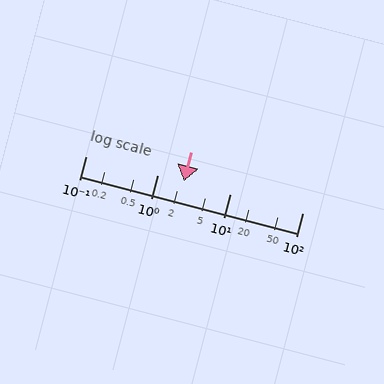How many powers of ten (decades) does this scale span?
The scale spans 3 decades, from 0.1 to 100.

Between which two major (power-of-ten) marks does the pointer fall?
The pointer is between 1 and 10.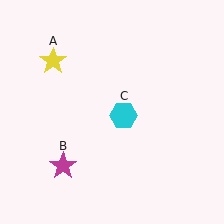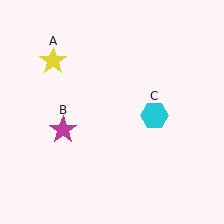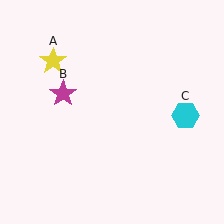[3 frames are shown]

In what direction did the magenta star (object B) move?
The magenta star (object B) moved up.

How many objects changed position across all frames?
2 objects changed position: magenta star (object B), cyan hexagon (object C).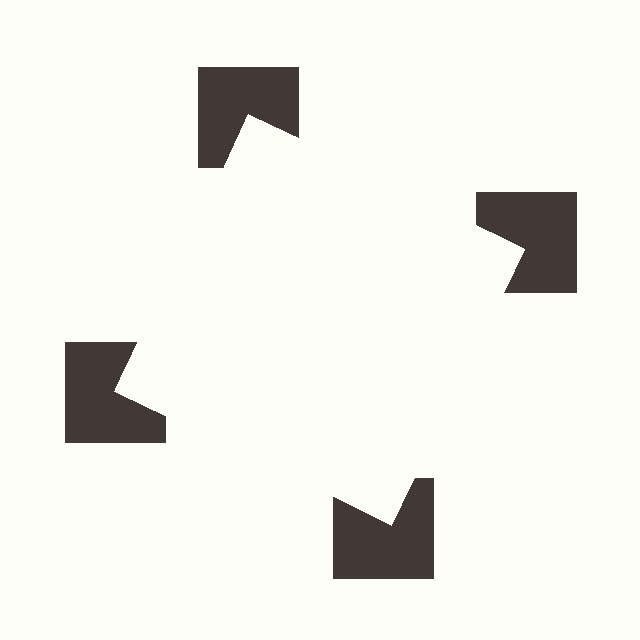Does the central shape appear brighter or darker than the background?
It typically appears slightly brighter than the background, even though no actual brightness change is drawn.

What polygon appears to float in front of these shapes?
An illusory square — its edges are inferred from the aligned wedge cuts in the notched squares, not physically drawn.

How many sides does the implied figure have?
4 sides.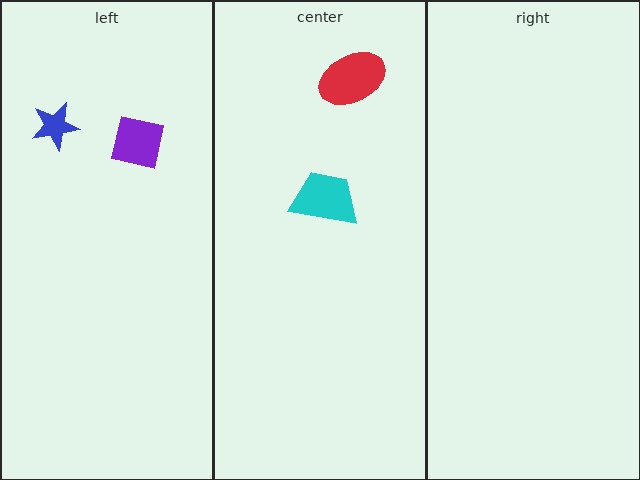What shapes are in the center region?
The red ellipse, the cyan trapezoid.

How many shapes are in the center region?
2.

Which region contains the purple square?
The left region.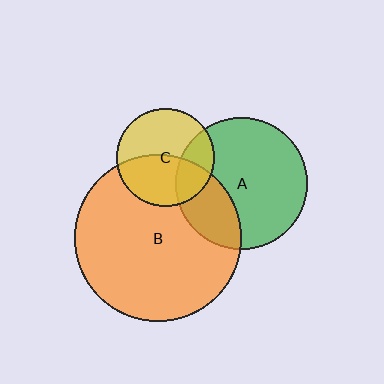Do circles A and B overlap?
Yes.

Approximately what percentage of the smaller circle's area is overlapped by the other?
Approximately 30%.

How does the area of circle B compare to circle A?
Approximately 1.6 times.